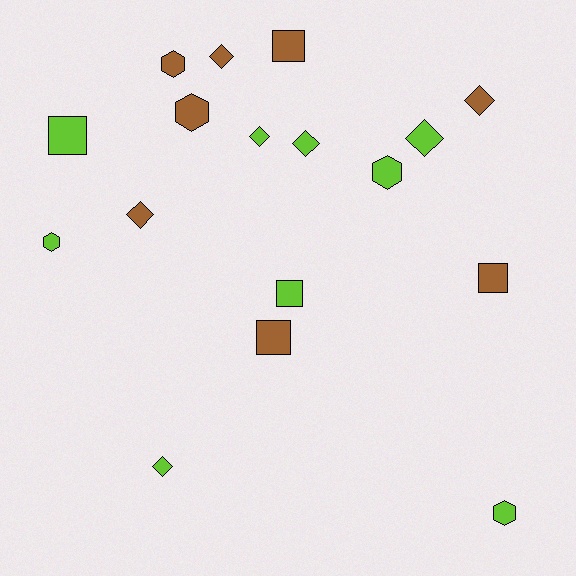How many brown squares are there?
There are 3 brown squares.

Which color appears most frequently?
Lime, with 9 objects.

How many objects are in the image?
There are 17 objects.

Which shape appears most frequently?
Diamond, with 7 objects.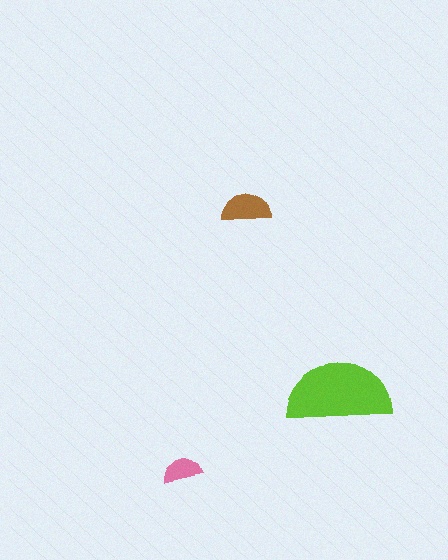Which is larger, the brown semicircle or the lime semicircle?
The lime one.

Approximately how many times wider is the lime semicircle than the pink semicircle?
About 2.5 times wider.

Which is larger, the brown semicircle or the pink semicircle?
The brown one.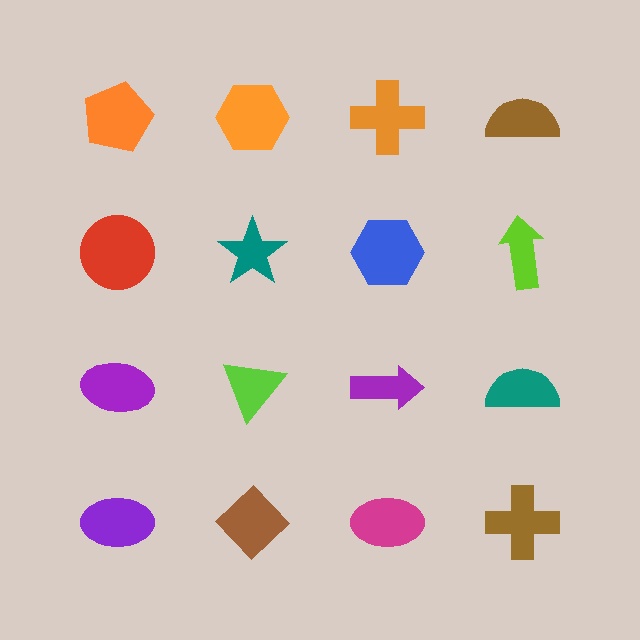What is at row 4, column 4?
A brown cross.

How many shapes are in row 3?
4 shapes.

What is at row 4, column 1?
A purple ellipse.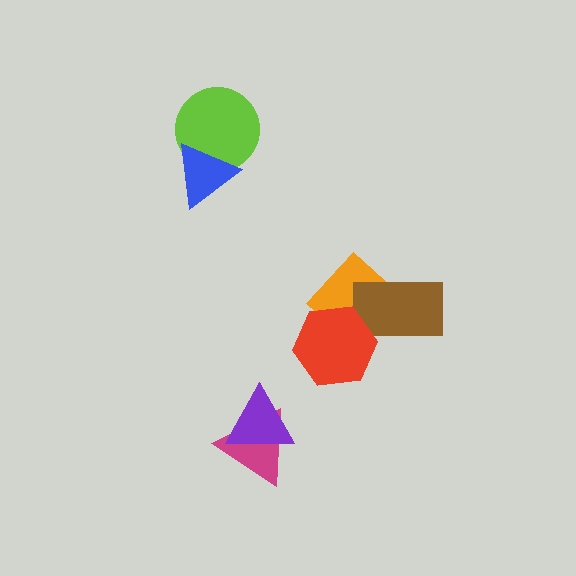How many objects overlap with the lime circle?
1 object overlaps with the lime circle.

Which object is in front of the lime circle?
The blue triangle is in front of the lime circle.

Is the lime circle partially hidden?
Yes, it is partially covered by another shape.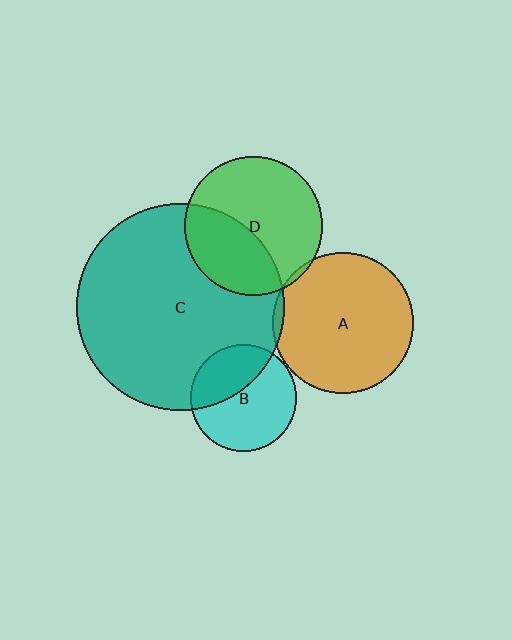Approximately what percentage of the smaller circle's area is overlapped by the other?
Approximately 5%.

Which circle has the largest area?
Circle C (teal).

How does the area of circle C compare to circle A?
Approximately 2.2 times.